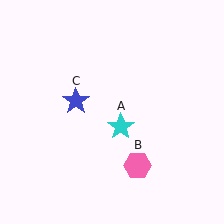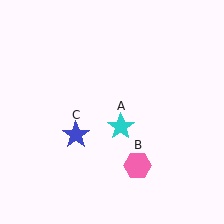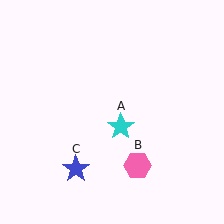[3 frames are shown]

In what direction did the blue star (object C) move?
The blue star (object C) moved down.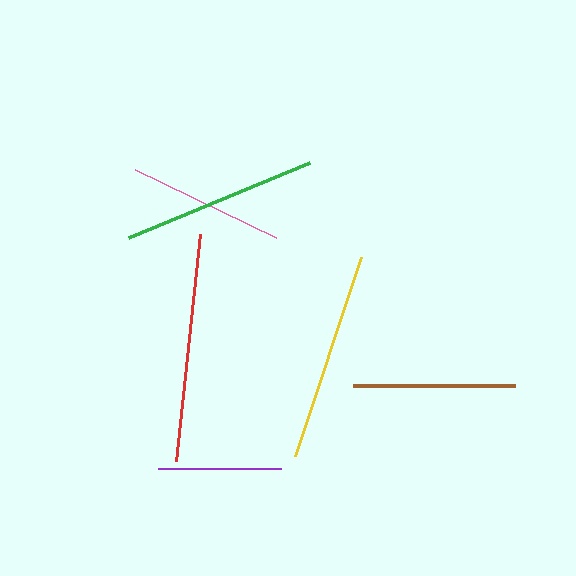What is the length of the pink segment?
The pink segment is approximately 157 pixels long.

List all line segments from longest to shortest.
From longest to shortest: red, yellow, green, brown, pink, purple.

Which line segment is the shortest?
The purple line is the shortest at approximately 122 pixels.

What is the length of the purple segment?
The purple segment is approximately 122 pixels long.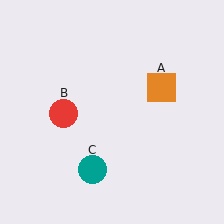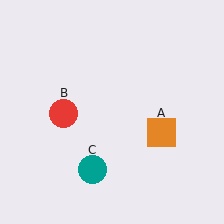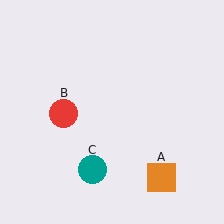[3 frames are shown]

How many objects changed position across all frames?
1 object changed position: orange square (object A).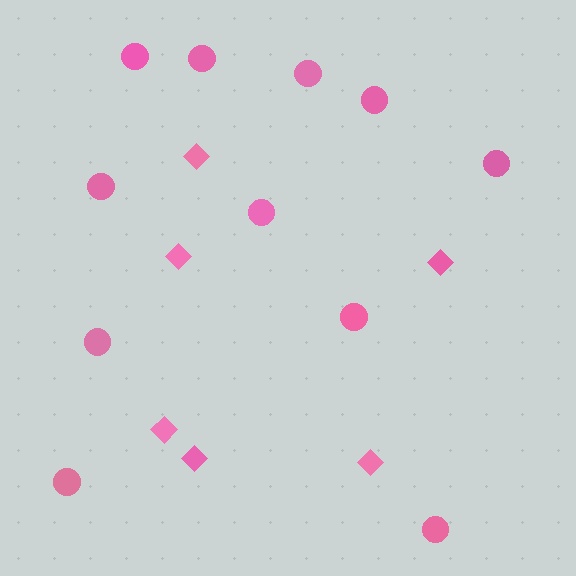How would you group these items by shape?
There are 2 groups: one group of circles (11) and one group of diamonds (6).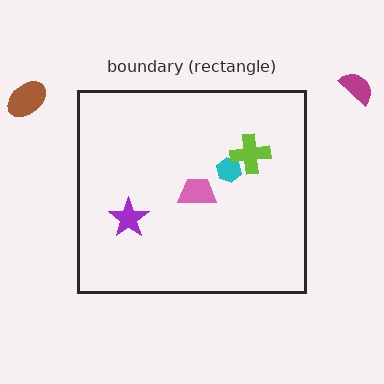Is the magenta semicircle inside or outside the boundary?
Outside.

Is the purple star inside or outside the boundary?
Inside.